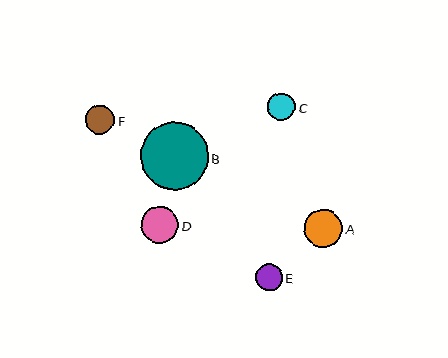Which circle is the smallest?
Circle E is the smallest with a size of approximately 27 pixels.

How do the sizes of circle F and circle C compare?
Circle F and circle C are approximately the same size.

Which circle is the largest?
Circle B is the largest with a size of approximately 68 pixels.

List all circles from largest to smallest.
From largest to smallest: B, A, D, F, C, E.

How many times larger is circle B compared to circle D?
Circle B is approximately 1.8 times the size of circle D.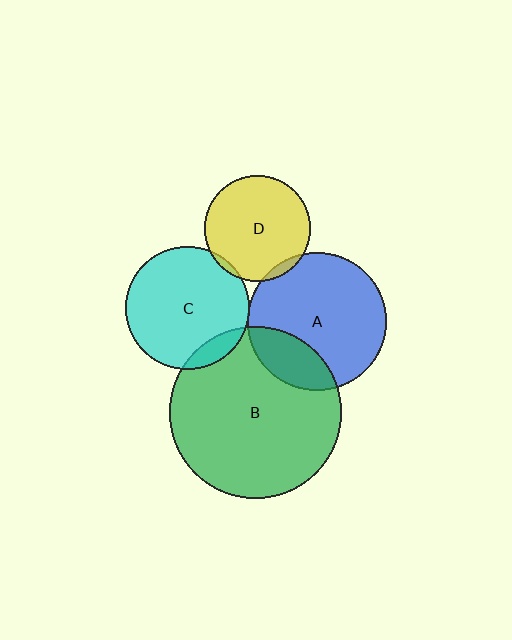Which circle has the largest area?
Circle B (green).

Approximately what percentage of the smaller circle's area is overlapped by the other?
Approximately 5%.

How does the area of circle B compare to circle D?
Approximately 2.6 times.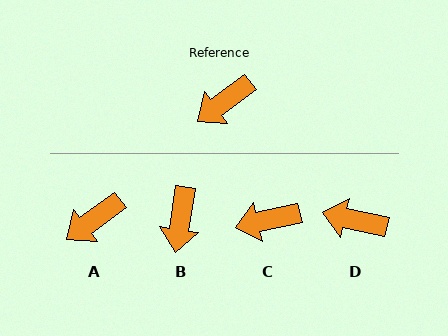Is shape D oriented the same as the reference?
No, it is off by about 49 degrees.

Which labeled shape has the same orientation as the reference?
A.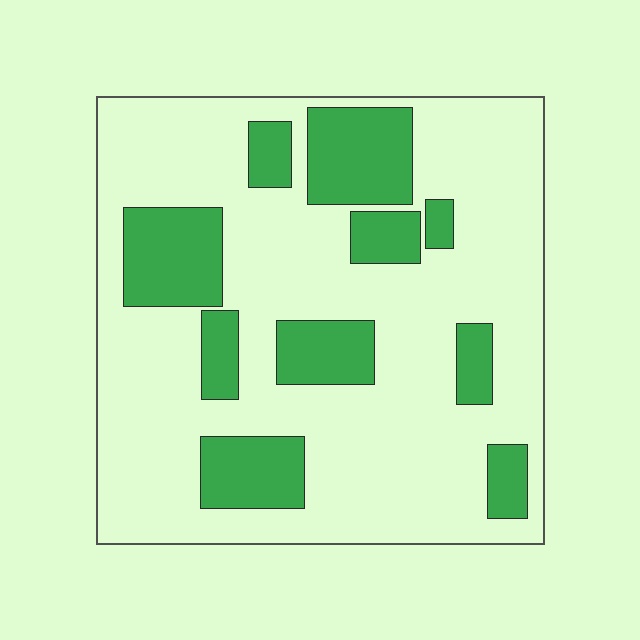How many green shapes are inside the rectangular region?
10.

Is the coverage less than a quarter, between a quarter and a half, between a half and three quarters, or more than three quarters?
Between a quarter and a half.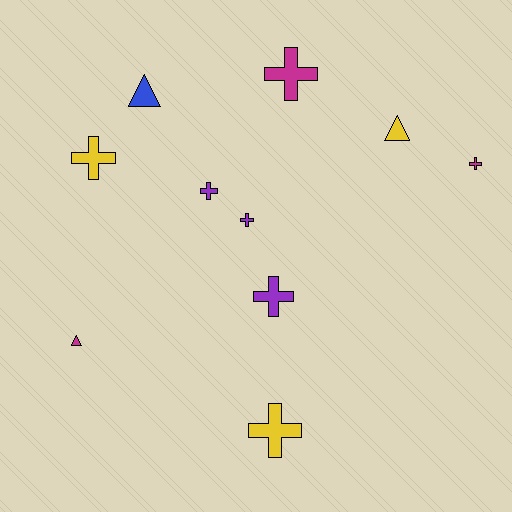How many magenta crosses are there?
There are 2 magenta crosses.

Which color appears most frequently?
Magenta, with 3 objects.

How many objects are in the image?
There are 10 objects.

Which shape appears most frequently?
Cross, with 7 objects.